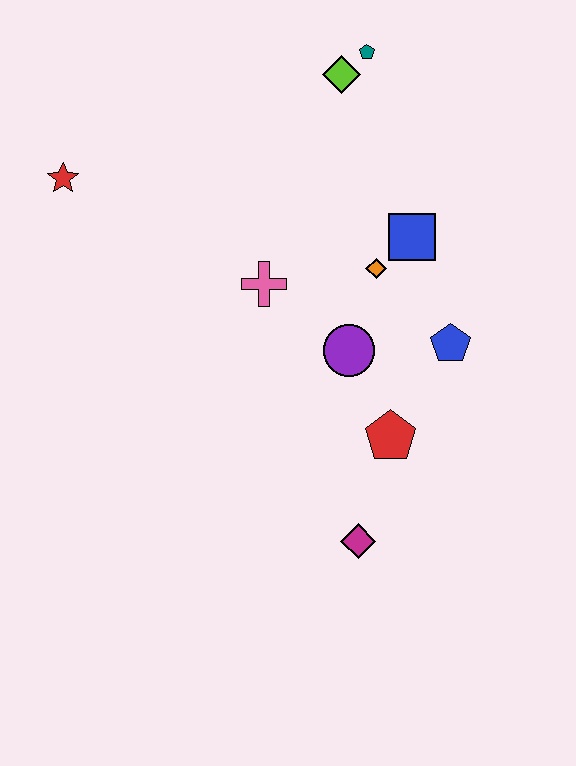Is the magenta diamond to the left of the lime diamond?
No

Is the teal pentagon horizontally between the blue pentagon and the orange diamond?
No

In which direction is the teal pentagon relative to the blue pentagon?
The teal pentagon is above the blue pentagon.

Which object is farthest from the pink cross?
The magenta diamond is farthest from the pink cross.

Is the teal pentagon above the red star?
Yes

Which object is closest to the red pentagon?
The purple circle is closest to the red pentagon.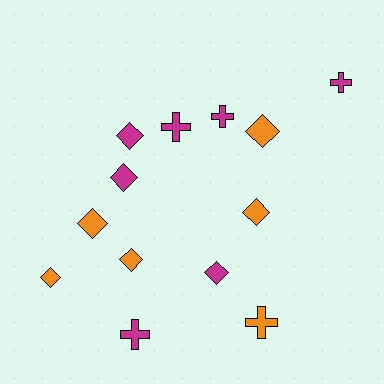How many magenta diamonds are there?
There are 3 magenta diamonds.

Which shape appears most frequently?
Diamond, with 8 objects.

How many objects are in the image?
There are 13 objects.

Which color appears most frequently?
Magenta, with 7 objects.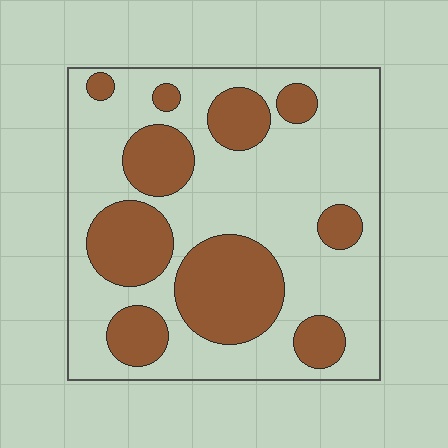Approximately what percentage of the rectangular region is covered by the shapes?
Approximately 35%.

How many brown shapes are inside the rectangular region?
10.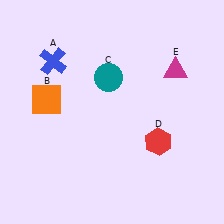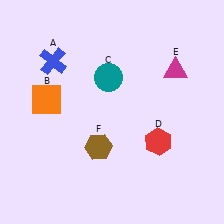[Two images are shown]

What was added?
A brown hexagon (F) was added in Image 2.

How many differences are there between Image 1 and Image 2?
There is 1 difference between the two images.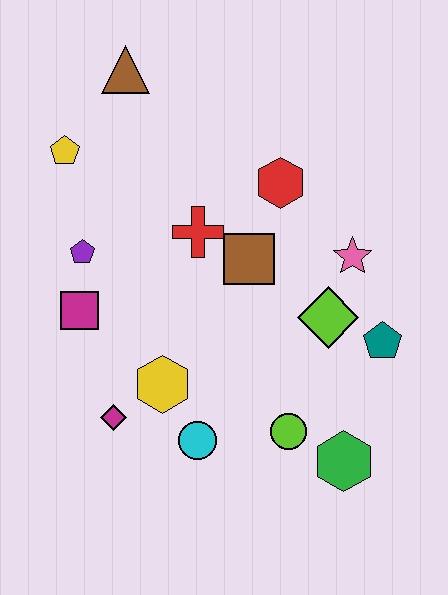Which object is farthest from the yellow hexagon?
The brown triangle is farthest from the yellow hexagon.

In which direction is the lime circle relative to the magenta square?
The lime circle is to the right of the magenta square.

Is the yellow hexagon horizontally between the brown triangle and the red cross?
Yes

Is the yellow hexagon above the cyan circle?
Yes